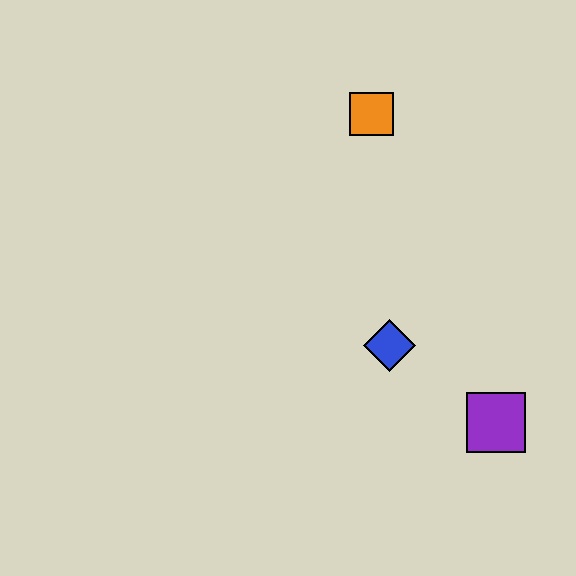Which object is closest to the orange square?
The blue diamond is closest to the orange square.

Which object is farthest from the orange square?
The purple square is farthest from the orange square.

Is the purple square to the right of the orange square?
Yes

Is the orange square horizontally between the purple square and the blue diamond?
No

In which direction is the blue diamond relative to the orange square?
The blue diamond is below the orange square.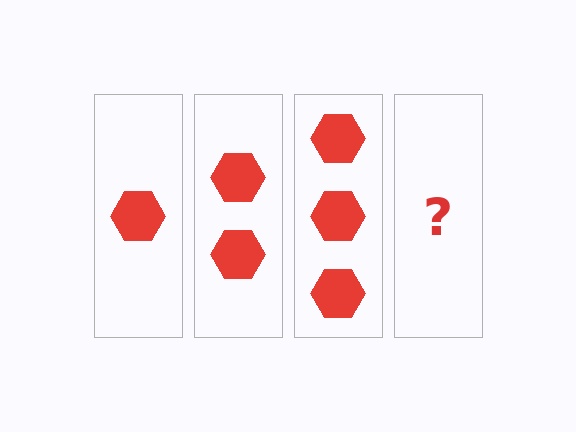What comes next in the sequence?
The next element should be 4 hexagons.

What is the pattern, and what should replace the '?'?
The pattern is that each step adds one more hexagon. The '?' should be 4 hexagons.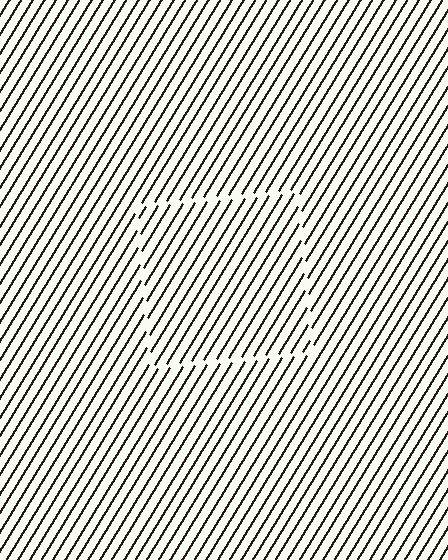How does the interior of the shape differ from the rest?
The interior of the shape contains the same grating, shifted by half a period — the contour is defined by the phase discontinuity where line-ends from the inner and outer gratings abut.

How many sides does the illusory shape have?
4 sides — the line-ends trace a square.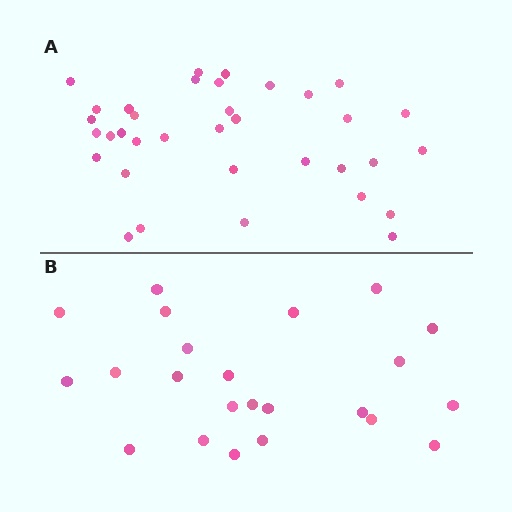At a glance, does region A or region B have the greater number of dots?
Region A (the top region) has more dots.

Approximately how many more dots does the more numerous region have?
Region A has roughly 12 or so more dots than region B.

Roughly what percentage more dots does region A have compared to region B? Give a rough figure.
About 50% more.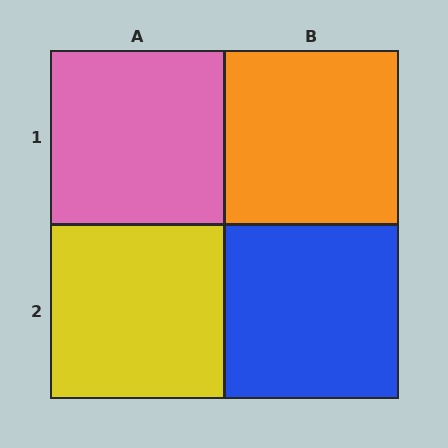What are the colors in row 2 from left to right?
Yellow, blue.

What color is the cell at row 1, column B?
Orange.